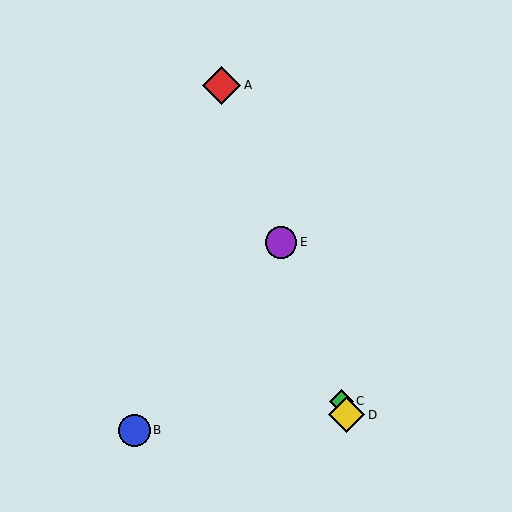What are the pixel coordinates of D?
Object D is at (347, 415).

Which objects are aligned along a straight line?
Objects A, C, D, E are aligned along a straight line.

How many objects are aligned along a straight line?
4 objects (A, C, D, E) are aligned along a straight line.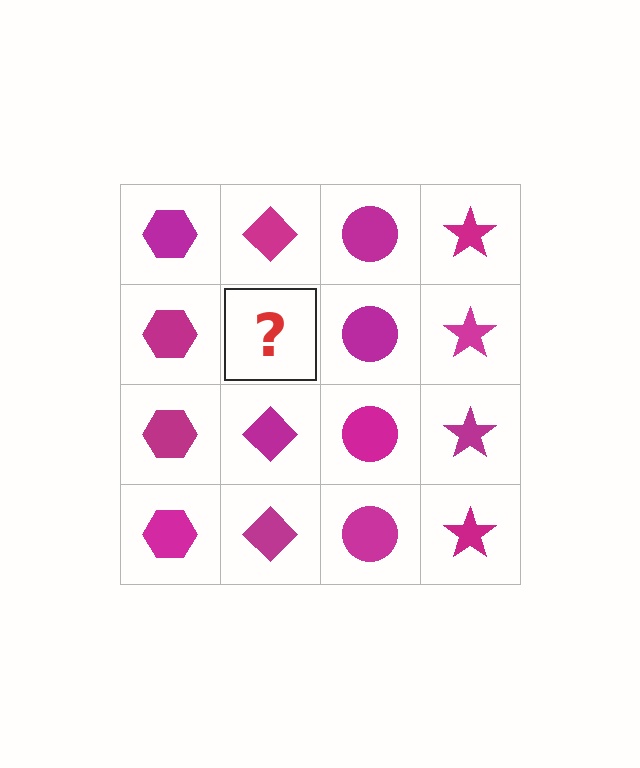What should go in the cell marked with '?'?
The missing cell should contain a magenta diamond.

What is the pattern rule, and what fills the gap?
The rule is that each column has a consistent shape. The gap should be filled with a magenta diamond.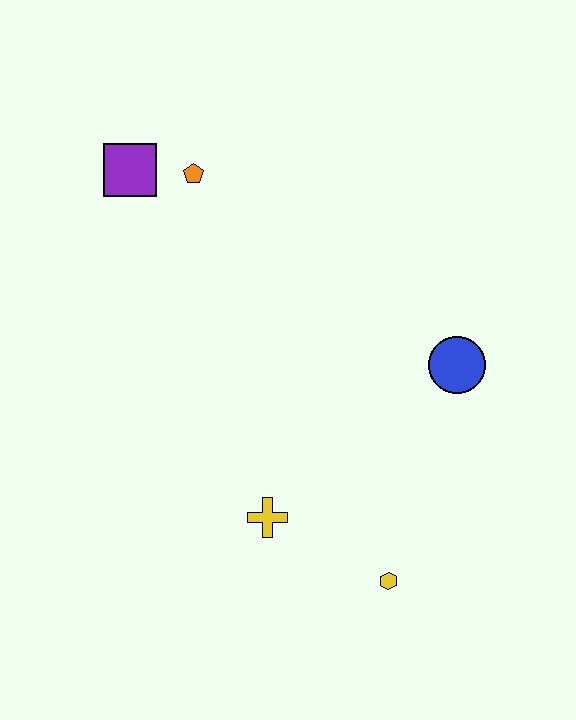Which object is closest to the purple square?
The orange pentagon is closest to the purple square.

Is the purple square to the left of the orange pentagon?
Yes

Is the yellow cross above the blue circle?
No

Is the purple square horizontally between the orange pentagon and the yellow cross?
No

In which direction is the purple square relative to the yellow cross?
The purple square is above the yellow cross.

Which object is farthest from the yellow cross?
The purple square is farthest from the yellow cross.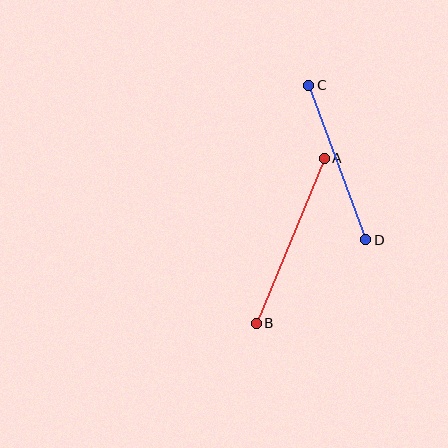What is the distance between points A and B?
The distance is approximately 179 pixels.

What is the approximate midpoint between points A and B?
The midpoint is at approximately (290, 241) pixels.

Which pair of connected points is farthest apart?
Points A and B are farthest apart.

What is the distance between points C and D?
The distance is approximately 165 pixels.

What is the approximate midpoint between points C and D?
The midpoint is at approximately (337, 163) pixels.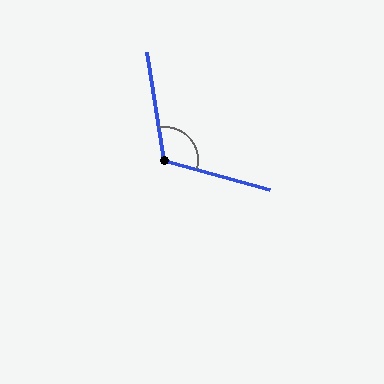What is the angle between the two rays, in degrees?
Approximately 114 degrees.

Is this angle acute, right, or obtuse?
It is obtuse.